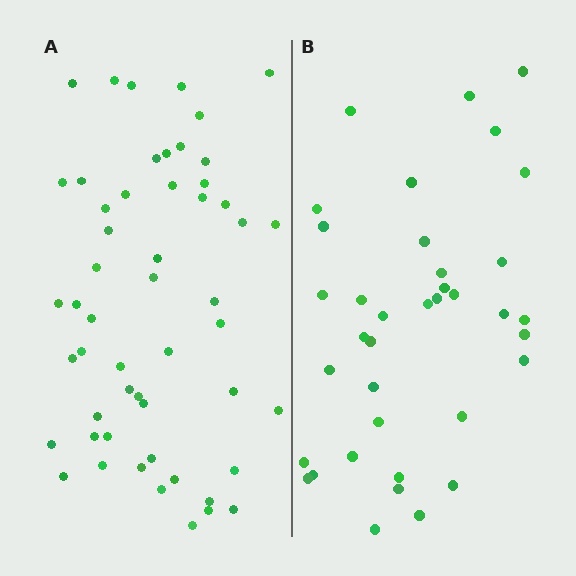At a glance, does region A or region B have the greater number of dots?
Region A (the left region) has more dots.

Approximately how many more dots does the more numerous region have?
Region A has approximately 15 more dots than region B.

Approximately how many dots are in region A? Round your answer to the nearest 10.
About 50 dots. (The exact count is 53, which rounds to 50.)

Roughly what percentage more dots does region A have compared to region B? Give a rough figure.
About 45% more.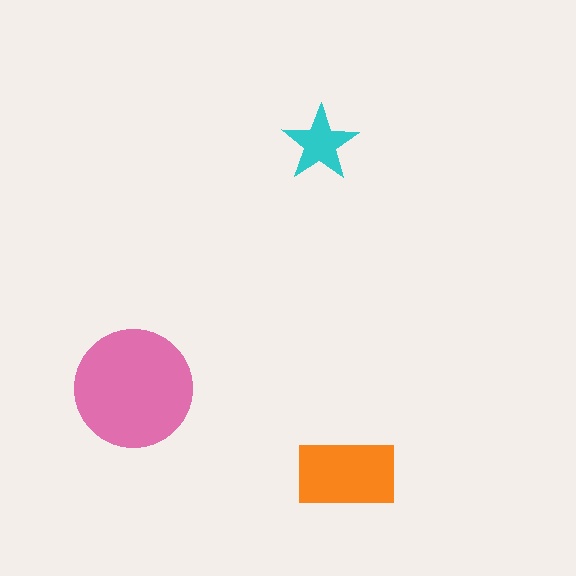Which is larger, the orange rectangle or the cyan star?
The orange rectangle.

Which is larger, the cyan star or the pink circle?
The pink circle.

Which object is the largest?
The pink circle.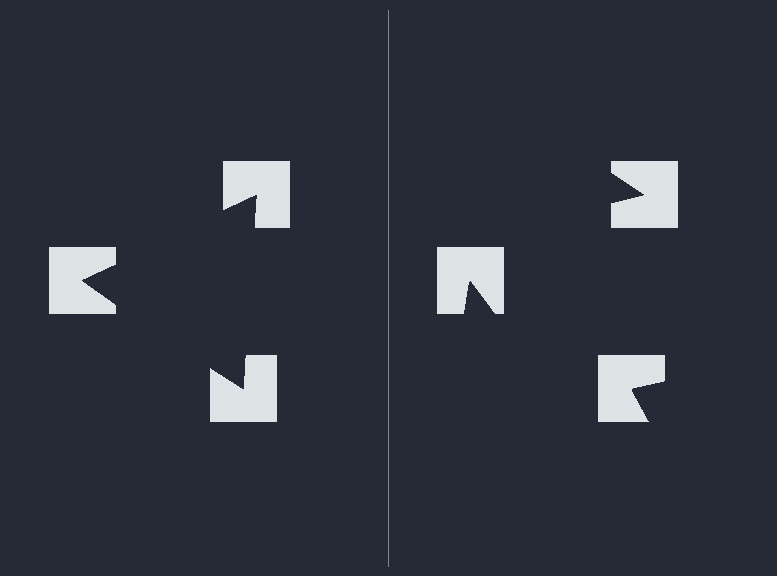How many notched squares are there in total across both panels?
6 — 3 on each side.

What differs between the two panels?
The notched squares are positioned identically on both sides; only the wedge orientations differ. On the left they align to a triangle; on the right they are misaligned.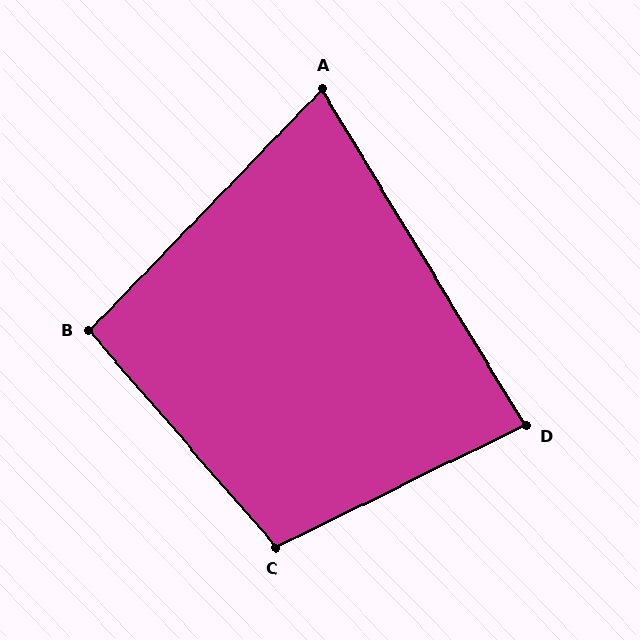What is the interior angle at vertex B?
Approximately 95 degrees (obtuse).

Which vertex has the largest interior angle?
C, at approximately 105 degrees.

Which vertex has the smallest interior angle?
A, at approximately 75 degrees.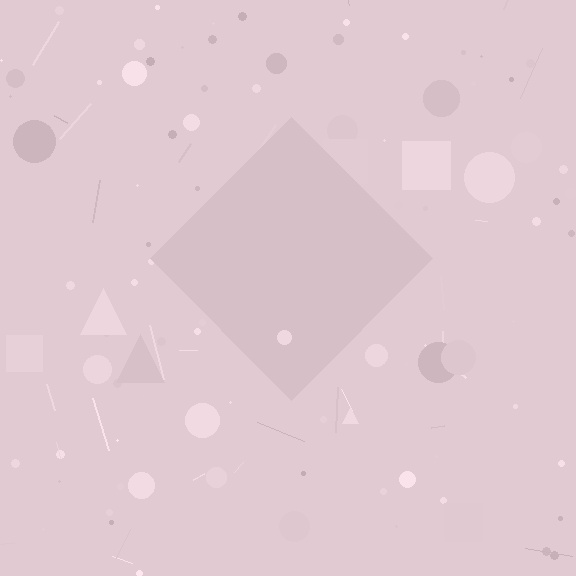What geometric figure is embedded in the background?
A diamond is embedded in the background.